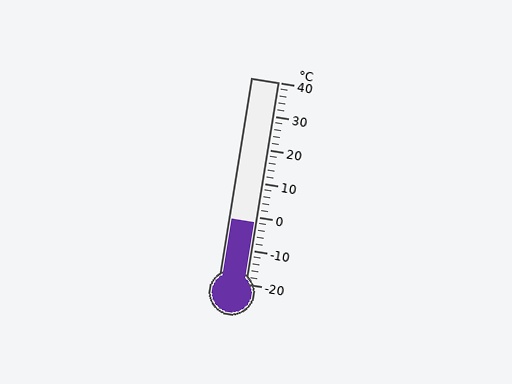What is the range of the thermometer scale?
The thermometer scale ranges from -20°C to 40°C.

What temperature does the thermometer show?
The thermometer shows approximately -2°C.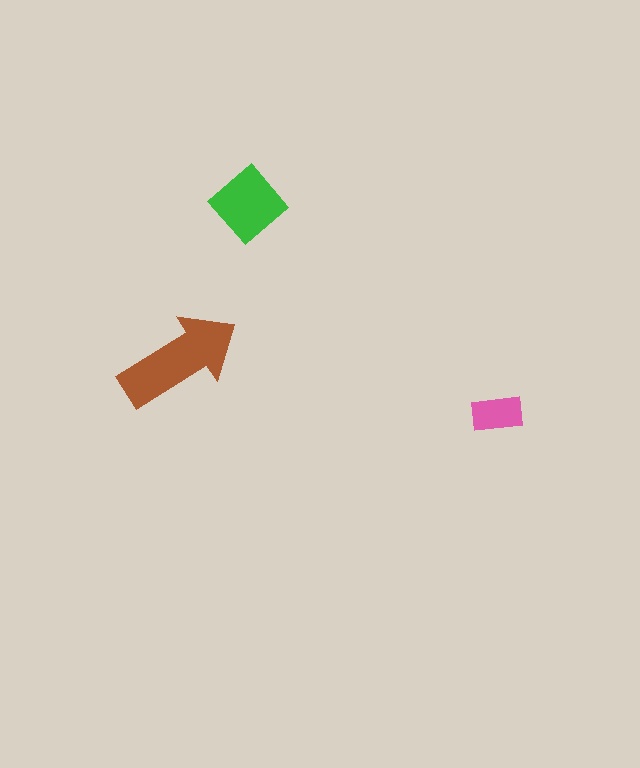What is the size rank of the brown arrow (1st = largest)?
1st.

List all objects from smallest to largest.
The pink rectangle, the green diamond, the brown arrow.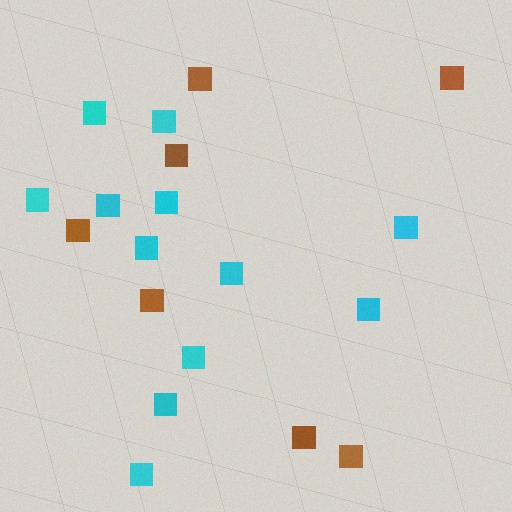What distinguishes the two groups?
There are 2 groups: one group of cyan squares (12) and one group of brown squares (7).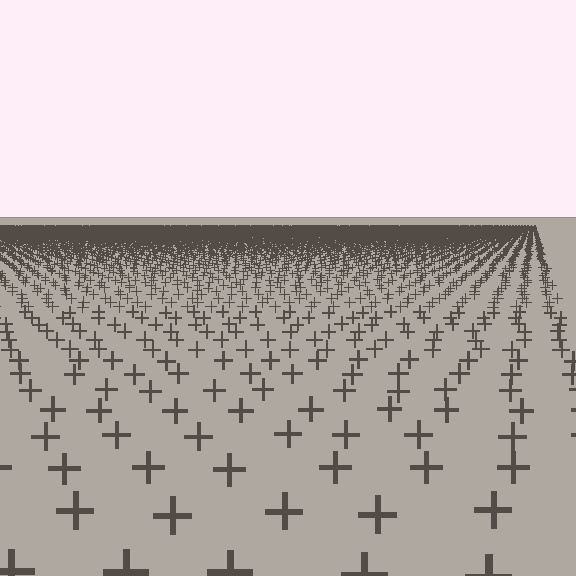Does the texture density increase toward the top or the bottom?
Density increases toward the top.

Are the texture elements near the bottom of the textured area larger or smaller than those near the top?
Larger. Near the bottom, elements are closer to the viewer and appear at a bigger on-screen size.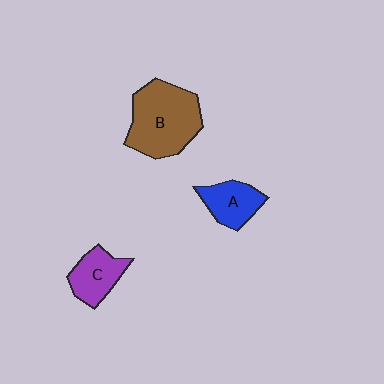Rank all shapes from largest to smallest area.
From largest to smallest: B (brown), C (purple), A (blue).